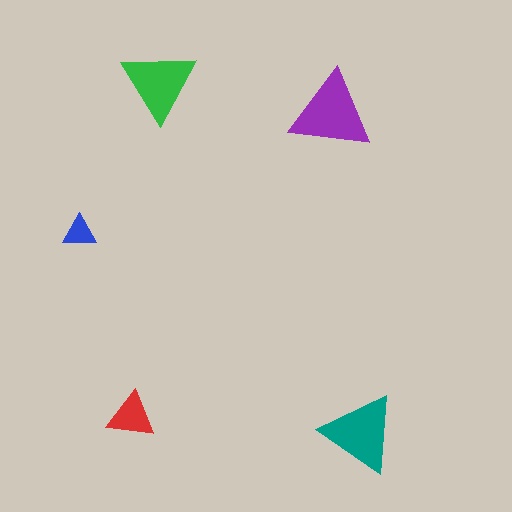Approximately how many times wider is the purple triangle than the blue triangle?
About 2.5 times wider.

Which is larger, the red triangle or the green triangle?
The green one.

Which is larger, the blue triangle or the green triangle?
The green one.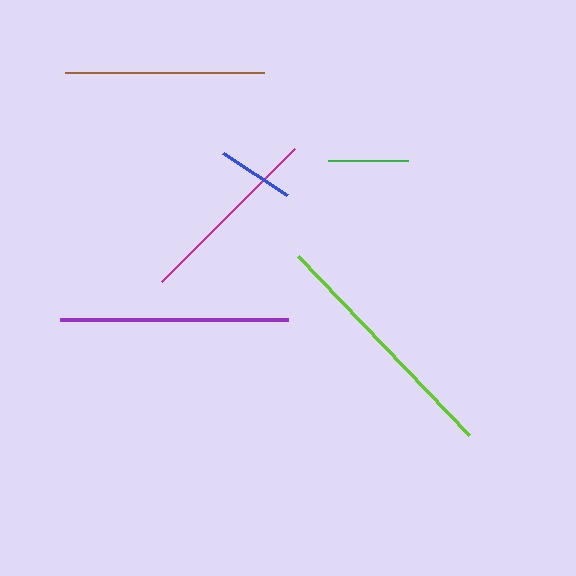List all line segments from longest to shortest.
From longest to shortest: lime, purple, brown, magenta, green, blue.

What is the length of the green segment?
The green segment is approximately 80 pixels long.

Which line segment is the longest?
The lime line is the longest at approximately 247 pixels.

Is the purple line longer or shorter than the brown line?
The purple line is longer than the brown line.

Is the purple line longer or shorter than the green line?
The purple line is longer than the green line.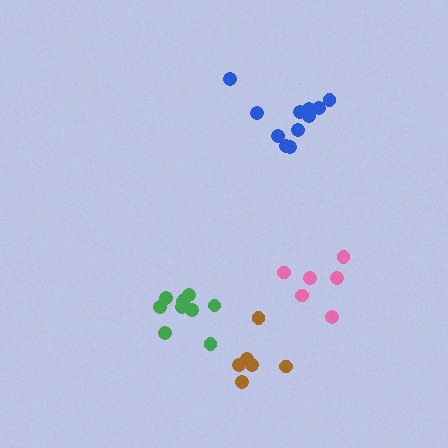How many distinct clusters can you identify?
There are 4 distinct clusters.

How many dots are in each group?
Group 1: 6 dots, Group 2: 6 dots, Group 3: 10 dots, Group 4: 11 dots (33 total).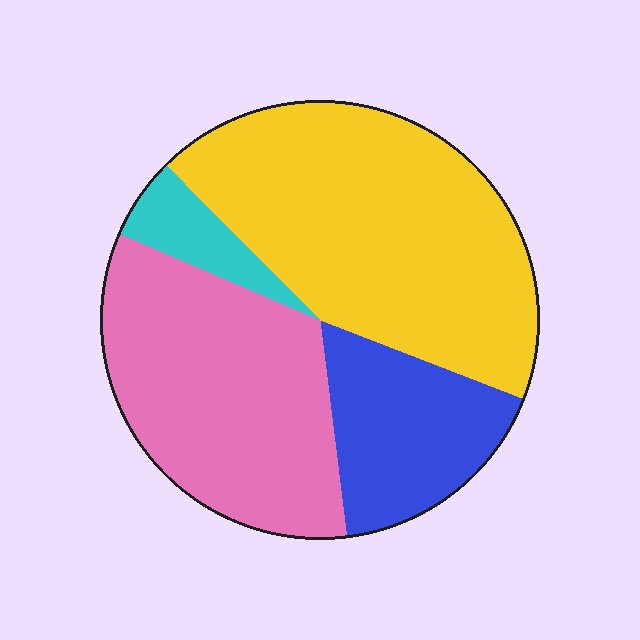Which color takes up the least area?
Cyan, at roughly 5%.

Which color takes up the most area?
Yellow, at roughly 45%.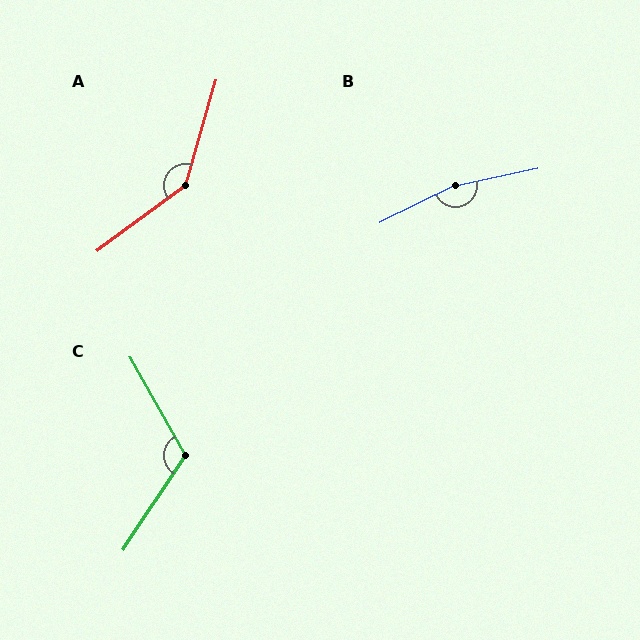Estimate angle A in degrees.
Approximately 143 degrees.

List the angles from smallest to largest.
C (117°), A (143°), B (165°).